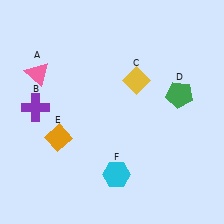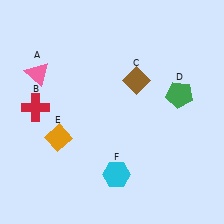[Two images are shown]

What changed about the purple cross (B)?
In Image 1, B is purple. In Image 2, it changed to red.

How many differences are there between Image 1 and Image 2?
There are 2 differences between the two images.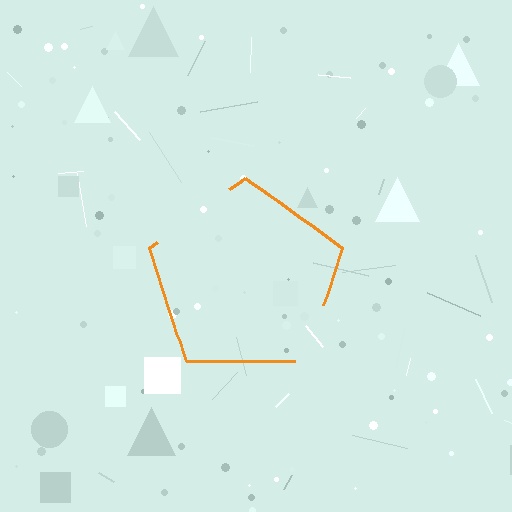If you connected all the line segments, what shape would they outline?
They would outline a pentagon.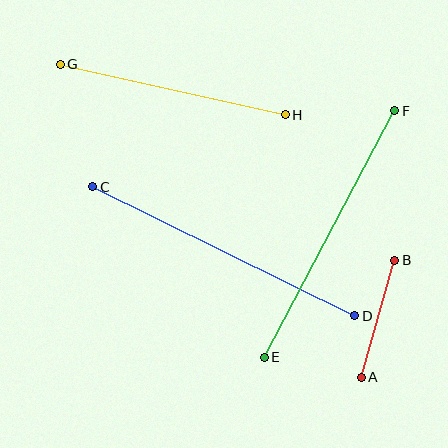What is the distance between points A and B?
The distance is approximately 122 pixels.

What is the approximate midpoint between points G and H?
The midpoint is at approximately (173, 89) pixels.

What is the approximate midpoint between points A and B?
The midpoint is at approximately (378, 319) pixels.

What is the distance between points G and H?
The distance is approximately 231 pixels.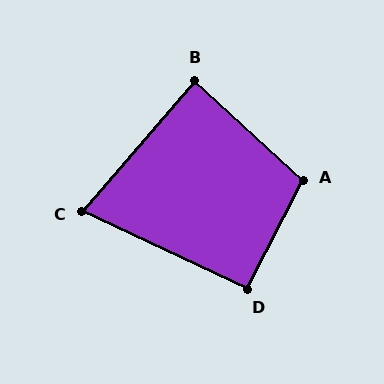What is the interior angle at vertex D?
Approximately 92 degrees (approximately right).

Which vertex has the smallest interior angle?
C, at approximately 74 degrees.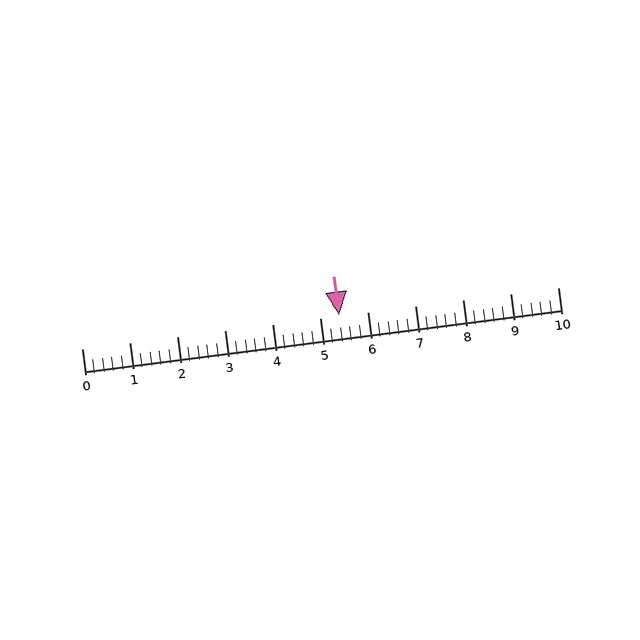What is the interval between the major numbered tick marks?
The major tick marks are spaced 1 units apart.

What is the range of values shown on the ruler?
The ruler shows values from 0 to 10.